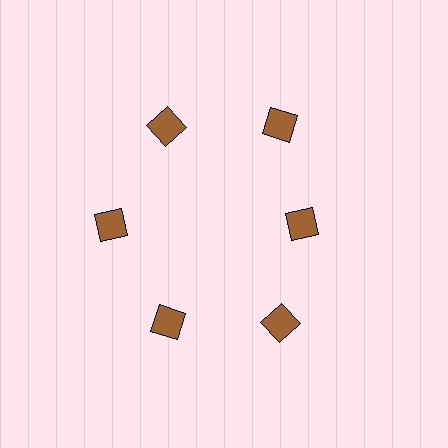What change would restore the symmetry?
The symmetry would be restored by moving it outward, back onto the ring so that all 6 diamonds sit at equal angles and equal distance from the center.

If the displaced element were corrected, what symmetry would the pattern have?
It would have 6-fold rotational symmetry — the pattern would map onto itself every 60 degrees.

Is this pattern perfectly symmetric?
No. The 6 brown diamonds are arranged in a ring, but one element near the 3 o'clock position is pulled inward toward the center, breaking the 6-fold rotational symmetry.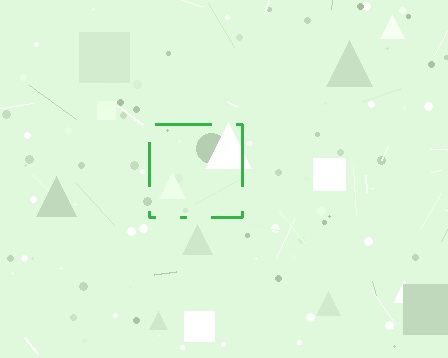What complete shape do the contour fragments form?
The contour fragments form a square.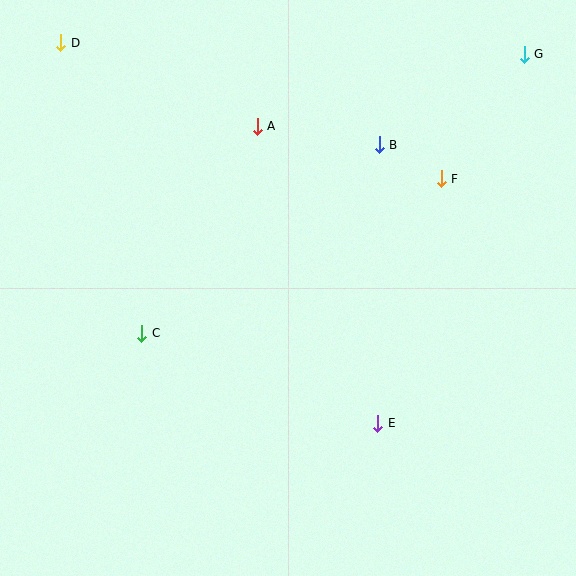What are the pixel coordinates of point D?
Point D is at (61, 43).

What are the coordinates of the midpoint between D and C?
The midpoint between D and C is at (101, 188).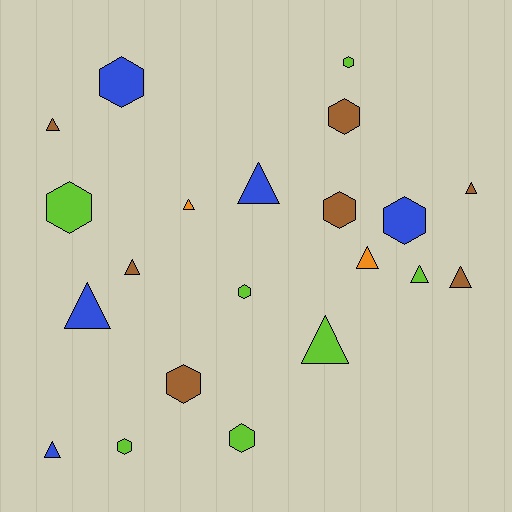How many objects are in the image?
There are 21 objects.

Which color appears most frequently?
Lime, with 7 objects.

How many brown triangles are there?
There are 4 brown triangles.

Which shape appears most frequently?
Triangle, with 11 objects.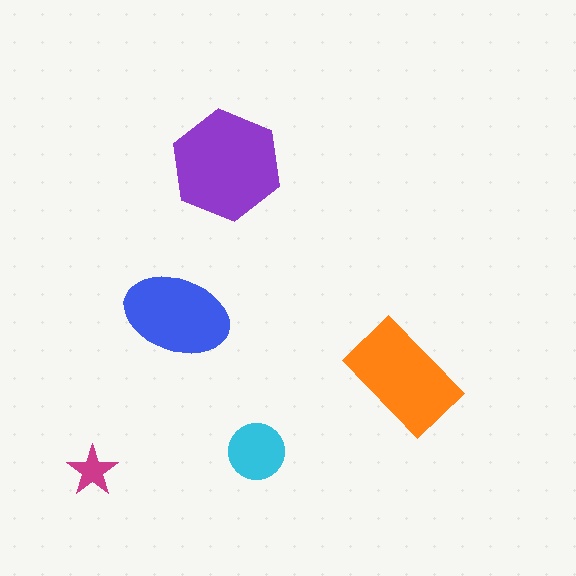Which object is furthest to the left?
The magenta star is leftmost.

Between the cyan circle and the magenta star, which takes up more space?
The cyan circle.